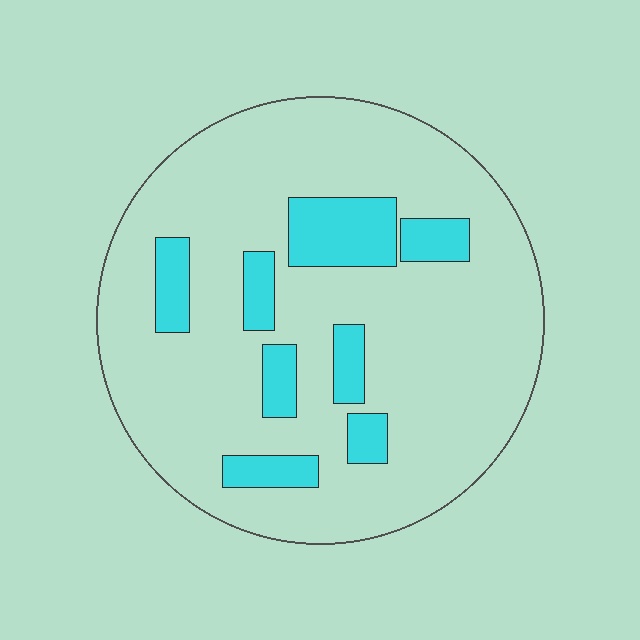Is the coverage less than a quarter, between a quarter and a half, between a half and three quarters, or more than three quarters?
Less than a quarter.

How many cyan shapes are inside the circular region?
8.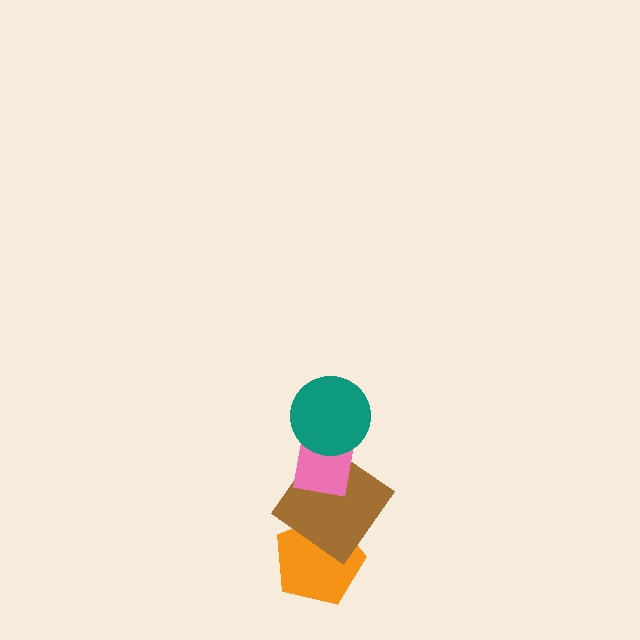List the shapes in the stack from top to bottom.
From top to bottom: the teal circle, the pink rectangle, the brown diamond, the orange pentagon.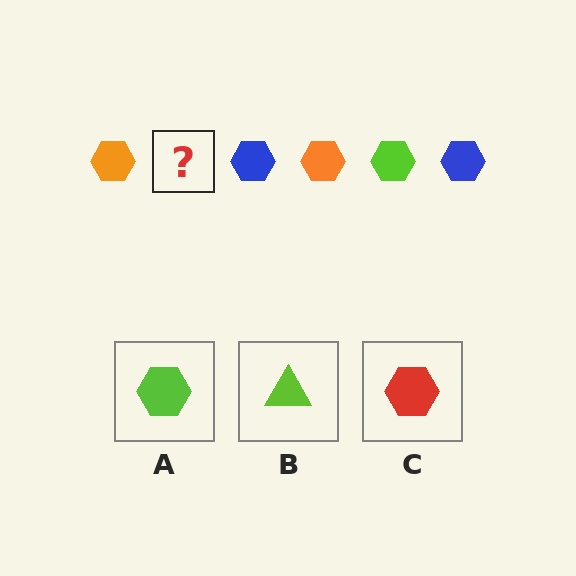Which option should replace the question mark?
Option A.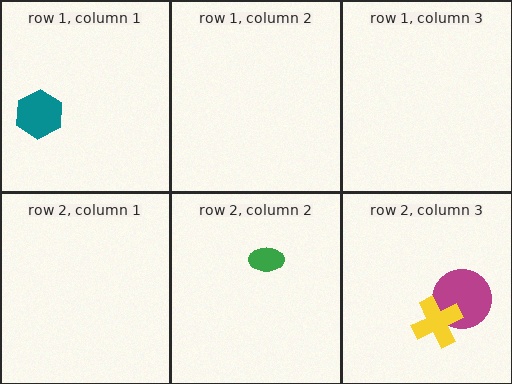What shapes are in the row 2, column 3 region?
The magenta circle, the yellow cross.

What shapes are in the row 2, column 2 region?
The green ellipse.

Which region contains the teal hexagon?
The row 1, column 1 region.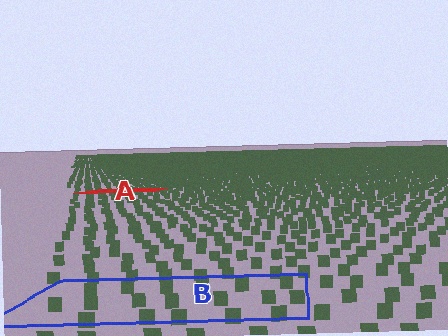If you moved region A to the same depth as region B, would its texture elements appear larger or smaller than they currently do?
They would appear larger. At a closer depth, the same texture elements are projected at a bigger on-screen size.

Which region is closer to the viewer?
Region B is closer. The texture elements there are larger and more spread out.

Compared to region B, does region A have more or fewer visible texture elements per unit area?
Region A has more texture elements per unit area — they are packed more densely because it is farther away.